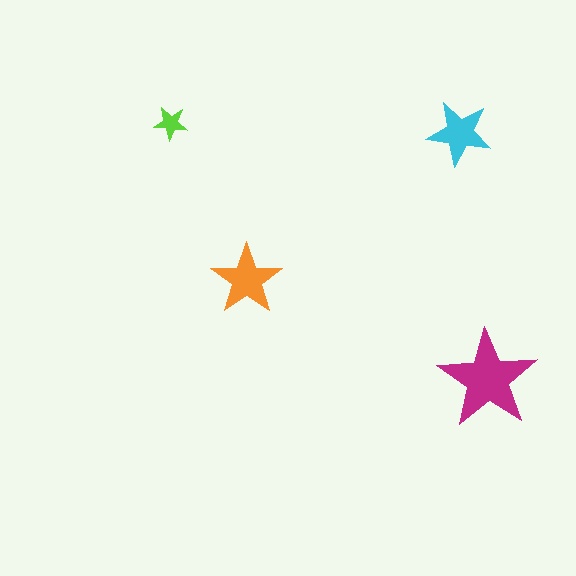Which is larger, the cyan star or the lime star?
The cyan one.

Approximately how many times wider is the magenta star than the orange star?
About 1.5 times wider.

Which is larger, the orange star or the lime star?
The orange one.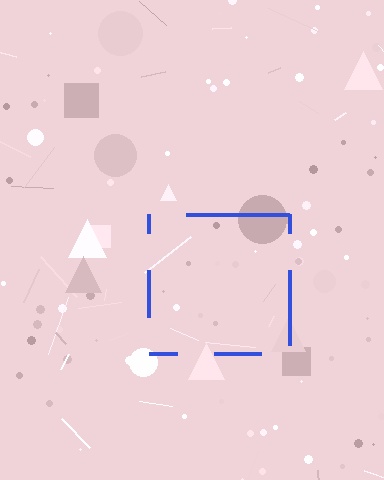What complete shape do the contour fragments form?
The contour fragments form a square.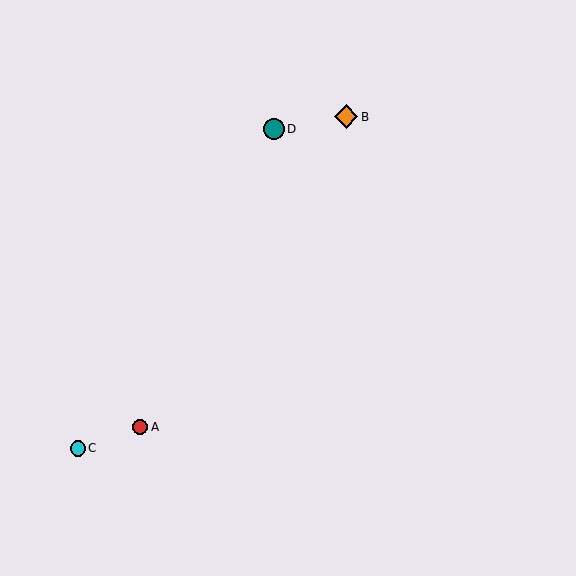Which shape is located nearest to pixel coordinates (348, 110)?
The orange diamond (labeled B) at (346, 117) is nearest to that location.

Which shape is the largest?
The orange diamond (labeled B) is the largest.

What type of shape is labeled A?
Shape A is a red circle.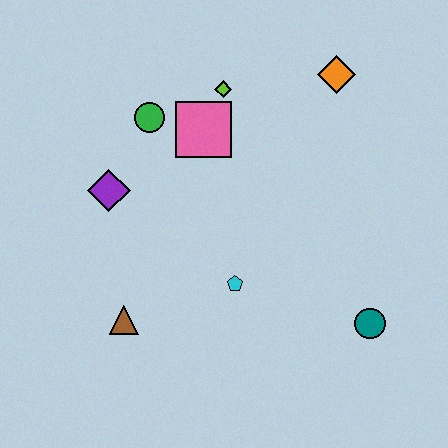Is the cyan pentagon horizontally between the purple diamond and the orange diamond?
Yes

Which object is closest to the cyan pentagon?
The brown triangle is closest to the cyan pentagon.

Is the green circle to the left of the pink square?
Yes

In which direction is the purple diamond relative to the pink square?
The purple diamond is to the left of the pink square.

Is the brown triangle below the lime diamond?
Yes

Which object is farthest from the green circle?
The teal circle is farthest from the green circle.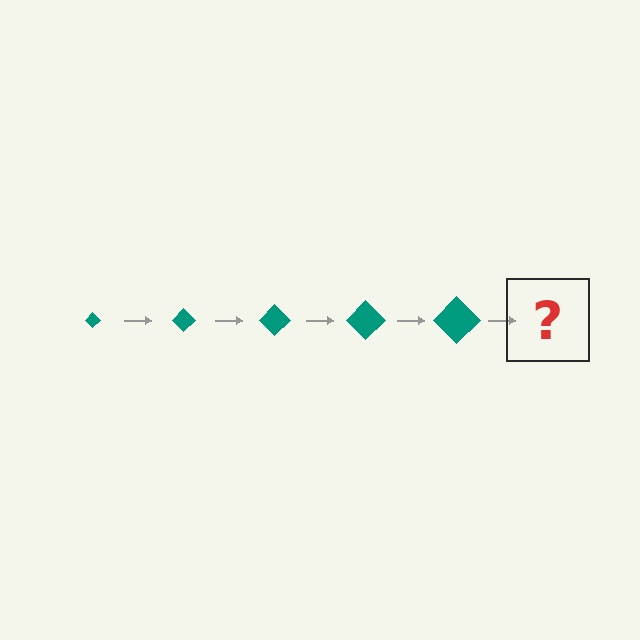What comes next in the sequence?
The next element should be a teal diamond, larger than the previous one.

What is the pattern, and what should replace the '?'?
The pattern is that the diamond gets progressively larger each step. The '?' should be a teal diamond, larger than the previous one.